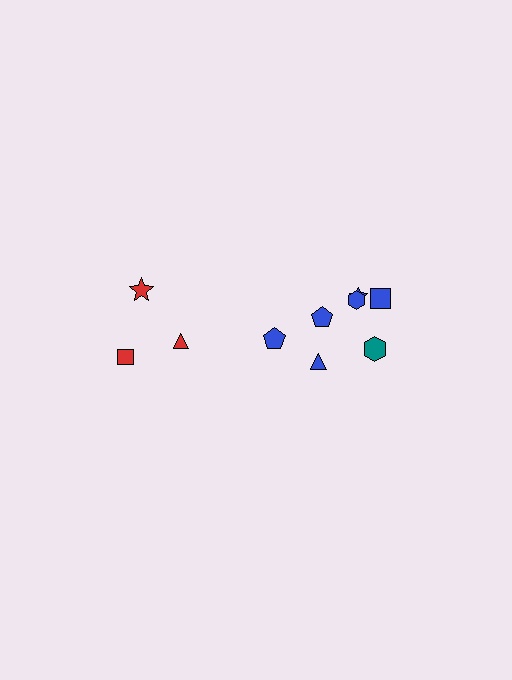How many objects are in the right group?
There are 7 objects.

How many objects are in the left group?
There are 3 objects.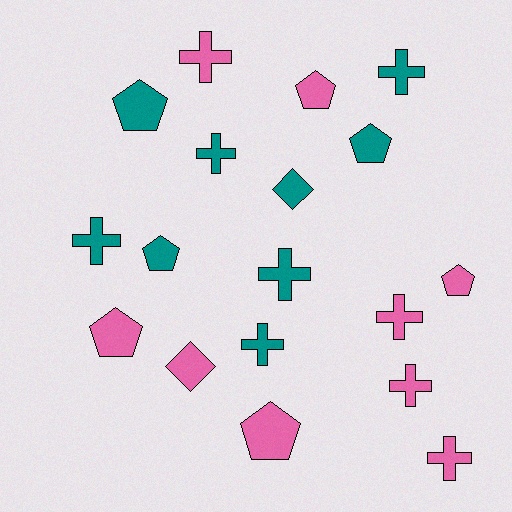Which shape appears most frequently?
Cross, with 9 objects.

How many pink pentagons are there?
There are 4 pink pentagons.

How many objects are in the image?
There are 18 objects.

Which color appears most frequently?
Pink, with 9 objects.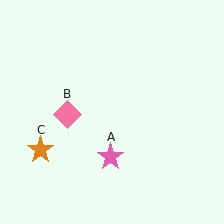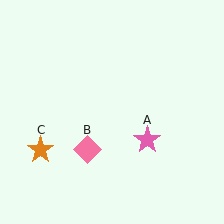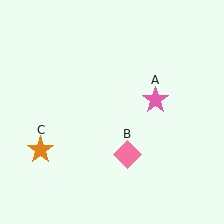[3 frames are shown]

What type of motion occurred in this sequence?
The pink star (object A), pink diamond (object B) rotated counterclockwise around the center of the scene.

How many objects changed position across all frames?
2 objects changed position: pink star (object A), pink diamond (object B).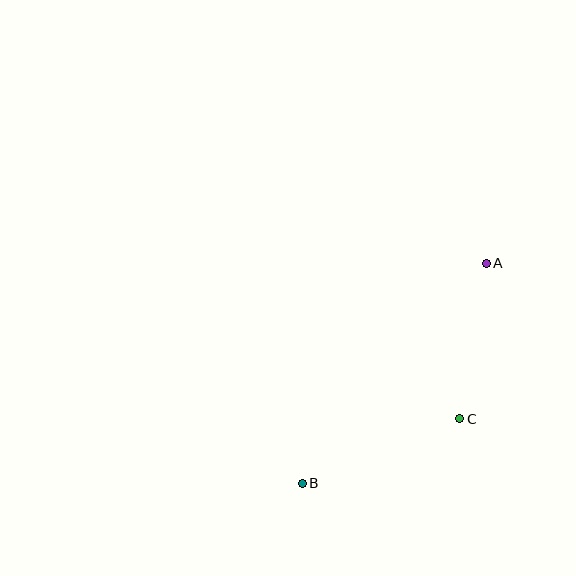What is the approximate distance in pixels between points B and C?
The distance between B and C is approximately 170 pixels.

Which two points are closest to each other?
Points A and C are closest to each other.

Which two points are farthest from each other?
Points A and B are farthest from each other.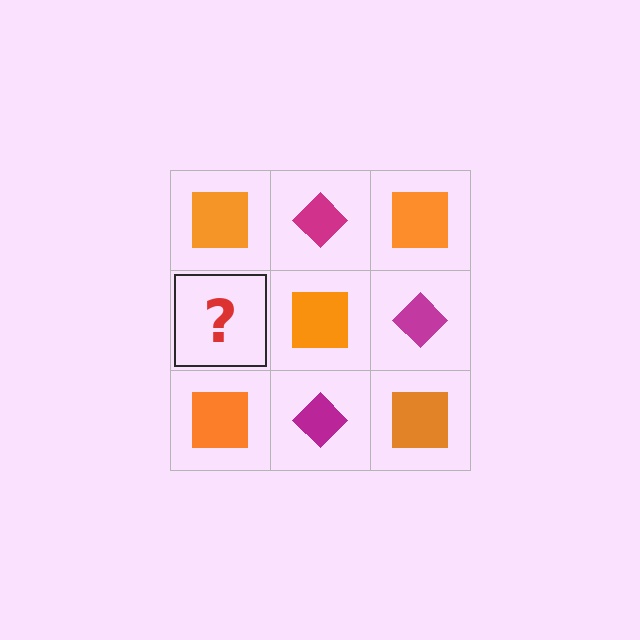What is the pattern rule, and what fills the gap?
The rule is that it alternates orange square and magenta diamond in a checkerboard pattern. The gap should be filled with a magenta diamond.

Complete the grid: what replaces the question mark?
The question mark should be replaced with a magenta diamond.